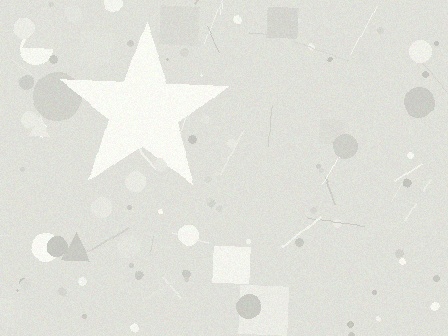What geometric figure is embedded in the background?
A star is embedded in the background.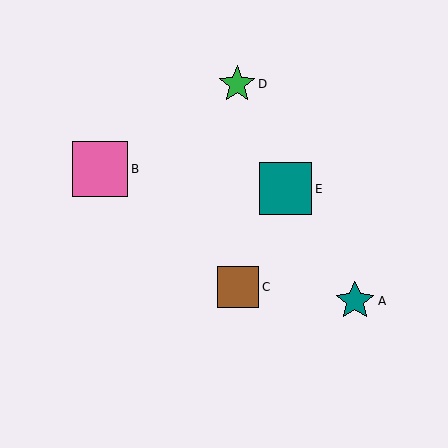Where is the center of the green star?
The center of the green star is at (237, 84).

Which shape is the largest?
The pink square (labeled B) is the largest.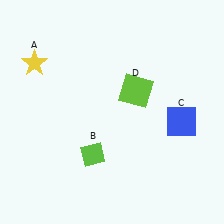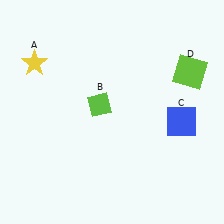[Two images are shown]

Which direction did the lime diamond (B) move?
The lime diamond (B) moved up.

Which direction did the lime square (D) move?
The lime square (D) moved right.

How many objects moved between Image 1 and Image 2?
2 objects moved between the two images.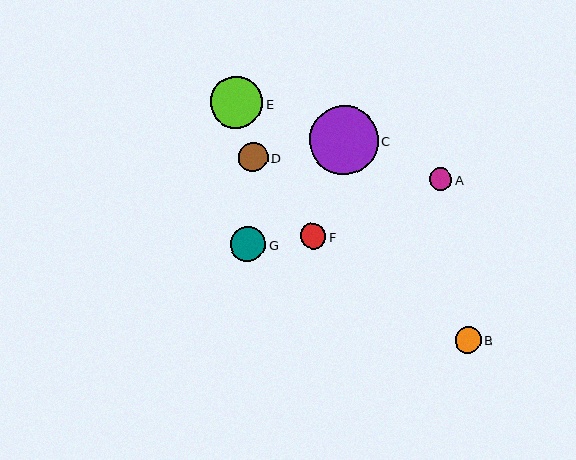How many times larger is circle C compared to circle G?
Circle C is approximately 2.0 times the size of circle G.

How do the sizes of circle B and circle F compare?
Circle B and circle F are approximately the same size.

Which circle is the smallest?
Circle A is the smallest with a size of approximately 22 pixels.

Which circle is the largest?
Circle C is the largest with a size of approximately 69 pixels.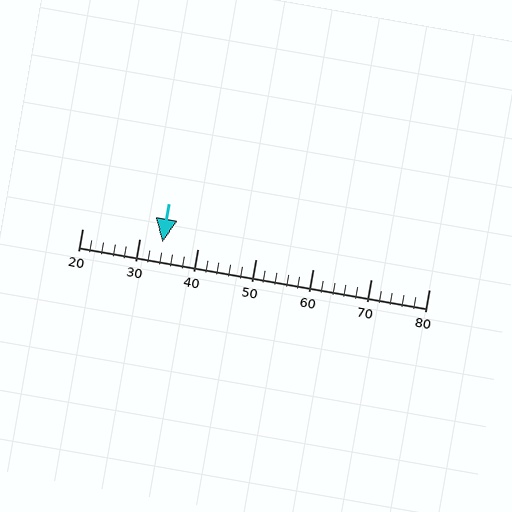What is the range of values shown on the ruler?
The ruler shows values from 20 to 80.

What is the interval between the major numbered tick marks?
The major tick marks are spaced 10 units apart.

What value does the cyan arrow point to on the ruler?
The cyan arrow points to approximately 34.